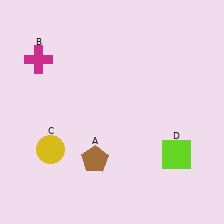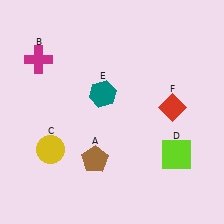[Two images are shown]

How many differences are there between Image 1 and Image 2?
There are 2 differences between the two images.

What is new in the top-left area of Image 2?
A teal hexagon (E) was added in the top-left area of Image 2.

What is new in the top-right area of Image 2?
A red diamond (F) was added in the top-right area of Image 2.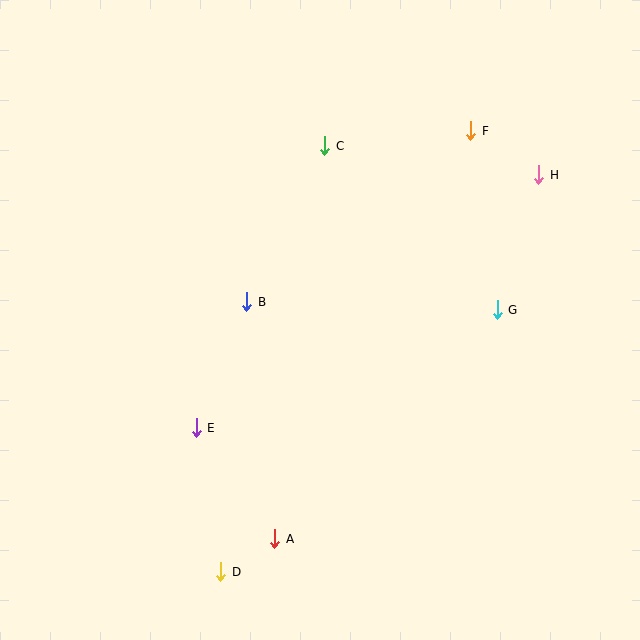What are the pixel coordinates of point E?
Point E is at (196, 428).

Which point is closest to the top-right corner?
Point H is closest to the top-right corner.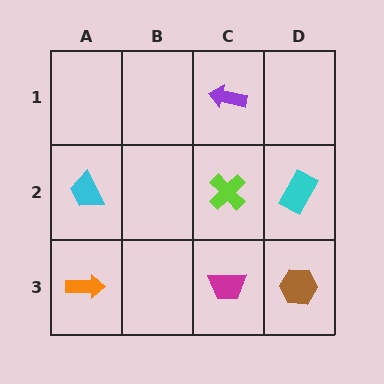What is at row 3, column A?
An orange arrow.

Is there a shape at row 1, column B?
No, that cell is empty.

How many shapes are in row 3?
3 shapes.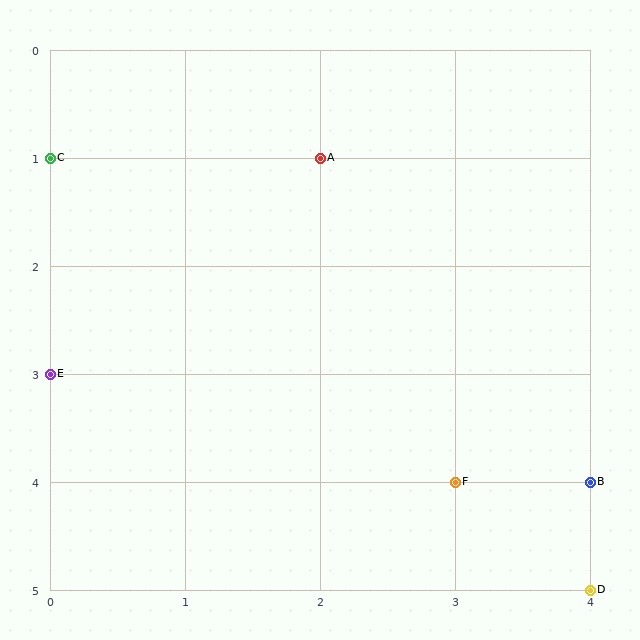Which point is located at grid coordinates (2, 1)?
Point A is at (2, 1).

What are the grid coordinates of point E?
Point E is at grid coordinates (0, 3).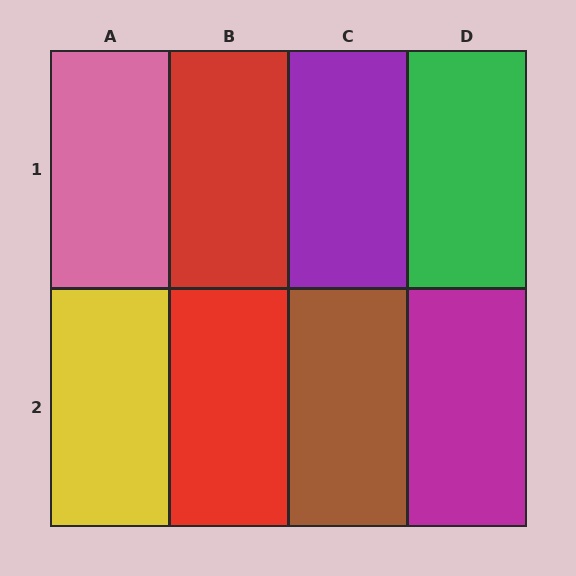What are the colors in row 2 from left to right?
Yellow, red, brown, magenta.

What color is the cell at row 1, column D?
Green.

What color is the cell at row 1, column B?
Red.